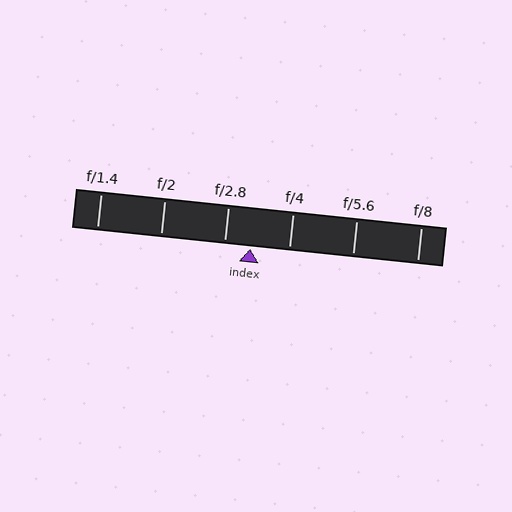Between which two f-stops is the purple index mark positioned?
The index mark is between f/2.8 and f/4.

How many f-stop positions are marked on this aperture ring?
There are 6 f-stop positions marked.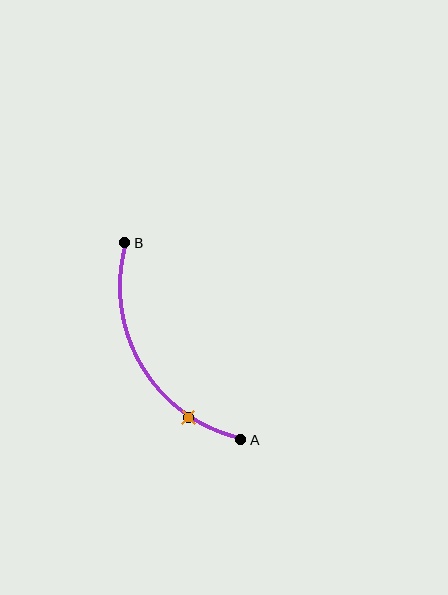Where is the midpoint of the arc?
The arc midpoint is the point on the curve farthest from the straight line joining A and B. It sits to the left of that line.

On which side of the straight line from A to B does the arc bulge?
The arc bulges to the left of the straight line connecting A and B.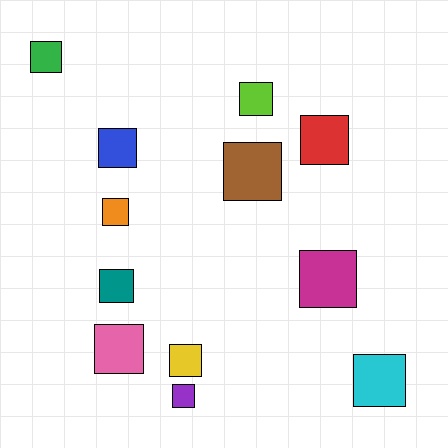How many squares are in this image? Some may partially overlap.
There are 12 squares.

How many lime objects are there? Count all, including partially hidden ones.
There is 1 lime object.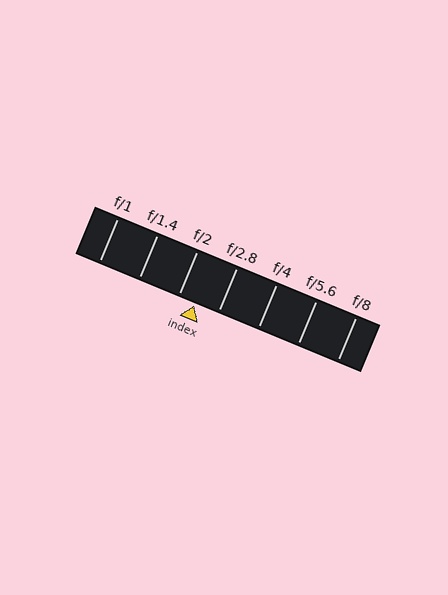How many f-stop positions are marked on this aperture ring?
There are 7 f-stop positions marked.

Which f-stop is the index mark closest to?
The index mark is closest to f/2.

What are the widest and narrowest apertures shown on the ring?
The widest aperture shown is f/1 and the narrowest is f/8.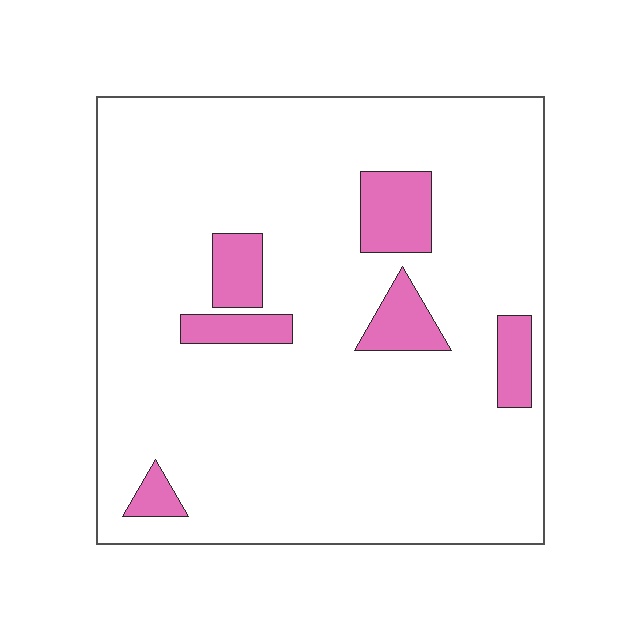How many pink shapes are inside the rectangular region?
6.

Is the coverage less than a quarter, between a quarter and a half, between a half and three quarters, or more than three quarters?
Less than a quarter.